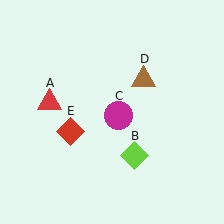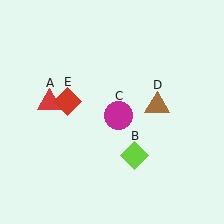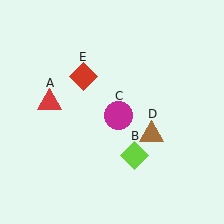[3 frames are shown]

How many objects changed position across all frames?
2 objects changed position: brown triangle (object D), red diamond (object E).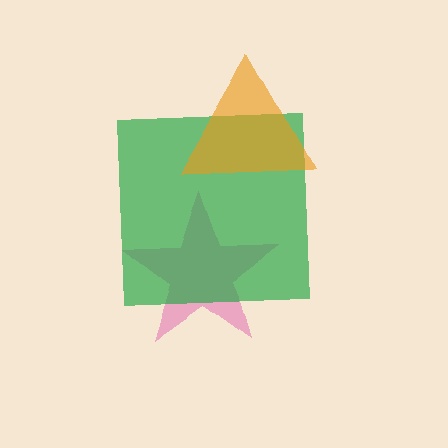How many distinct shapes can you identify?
There are 3 distinct shapes: a pink star, a green square, an orange triangle.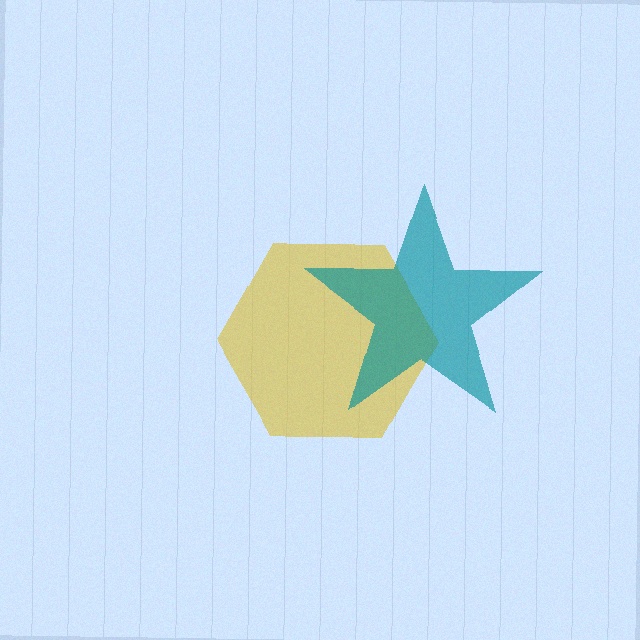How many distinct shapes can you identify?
There are 2 distinct shapes: a yellow hexagon, a teal star.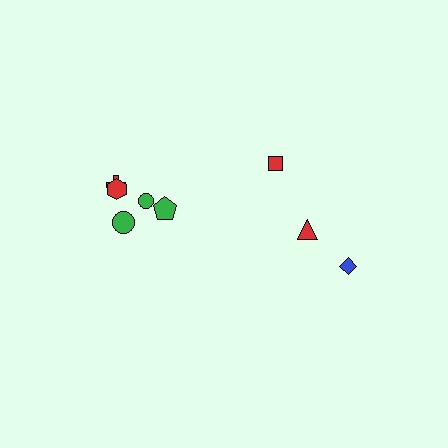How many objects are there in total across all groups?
There are 8 objects.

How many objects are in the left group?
There are 5 objects.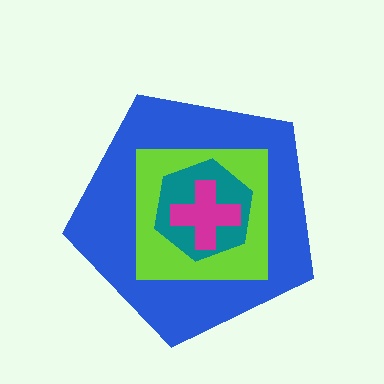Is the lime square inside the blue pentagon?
Yes.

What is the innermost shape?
The magenta cross.